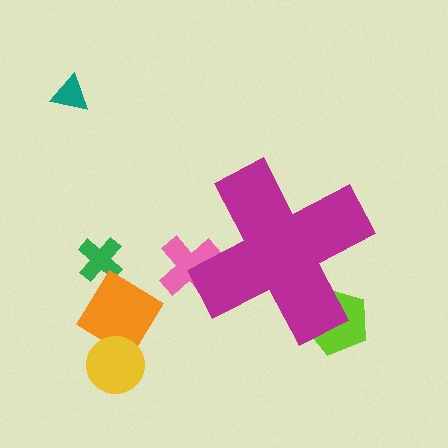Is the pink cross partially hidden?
Yes, the pink cross is partially hidden behind the magenta cross.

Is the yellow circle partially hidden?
No, the yellow circle is fully visible.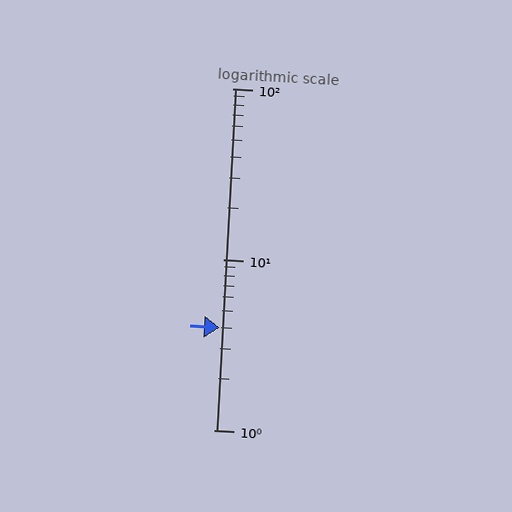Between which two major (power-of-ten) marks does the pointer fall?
The pointer is between 1 and 10.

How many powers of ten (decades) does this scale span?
The scale spans 2 decades, from 1 to 100.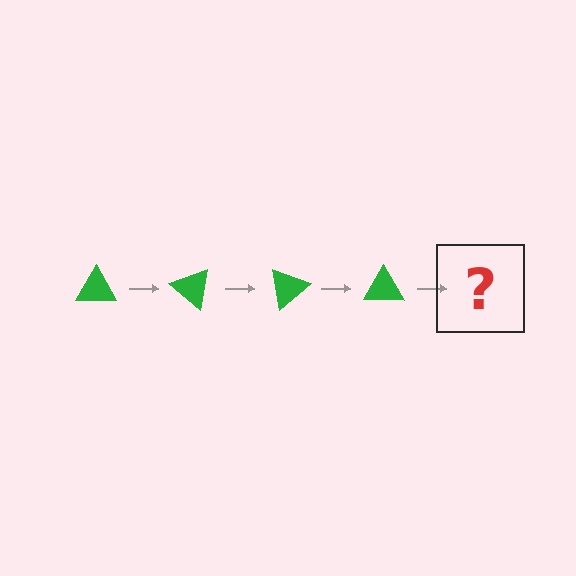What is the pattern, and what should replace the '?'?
The pattern is that the triangle rotates 40 degrees each step. The '?' should be a green triangle rotated 160 degrees.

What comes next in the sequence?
The next element should be a green triangle rotated 160 degrees.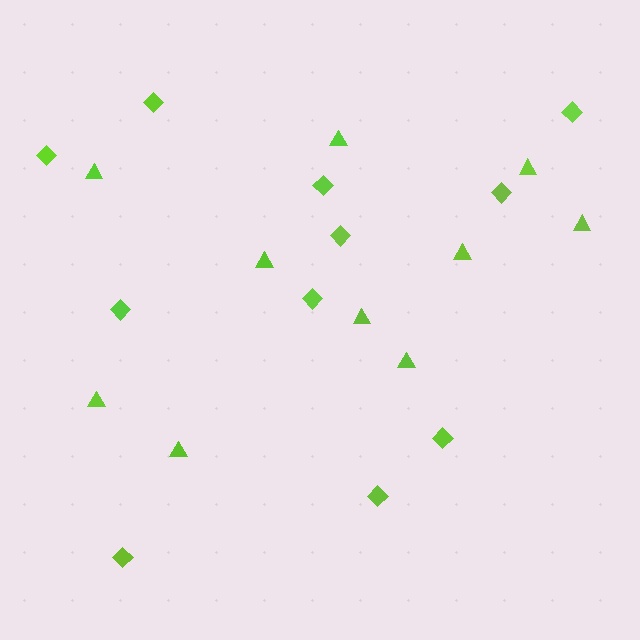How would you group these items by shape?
There are 2 groups: one group of diamonds (11) and one group of triangles (10).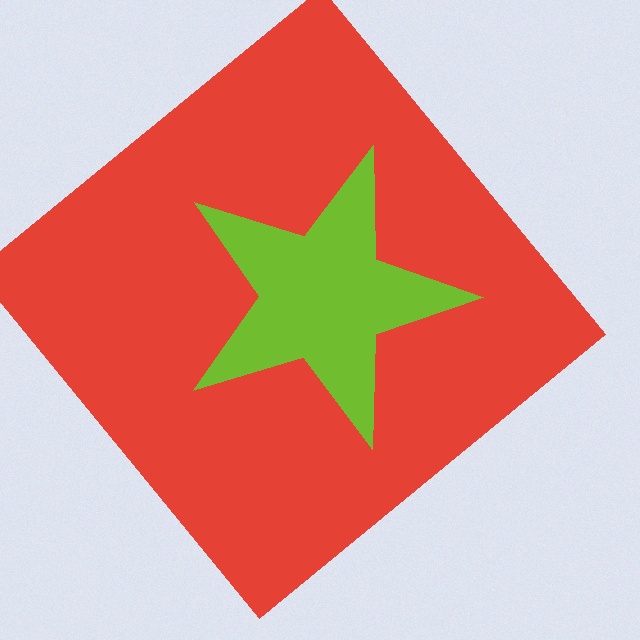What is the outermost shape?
The red diamond.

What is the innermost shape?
The lime star.